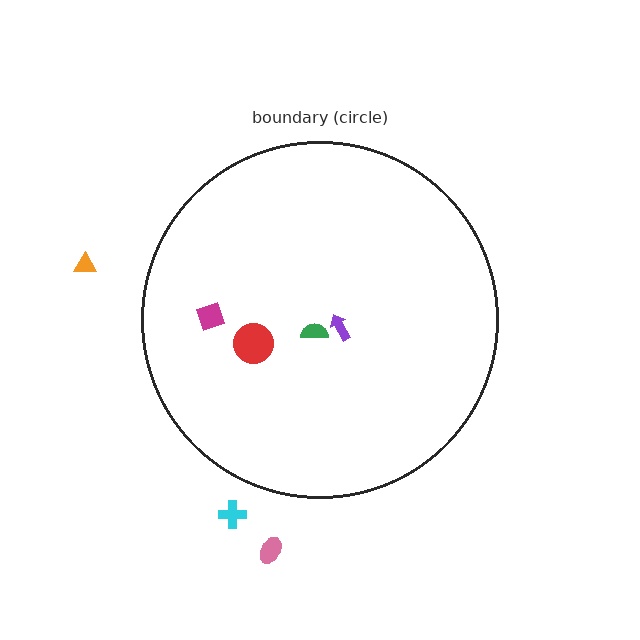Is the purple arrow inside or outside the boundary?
Inside.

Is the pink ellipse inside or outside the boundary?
Outside.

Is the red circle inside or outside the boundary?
Inside.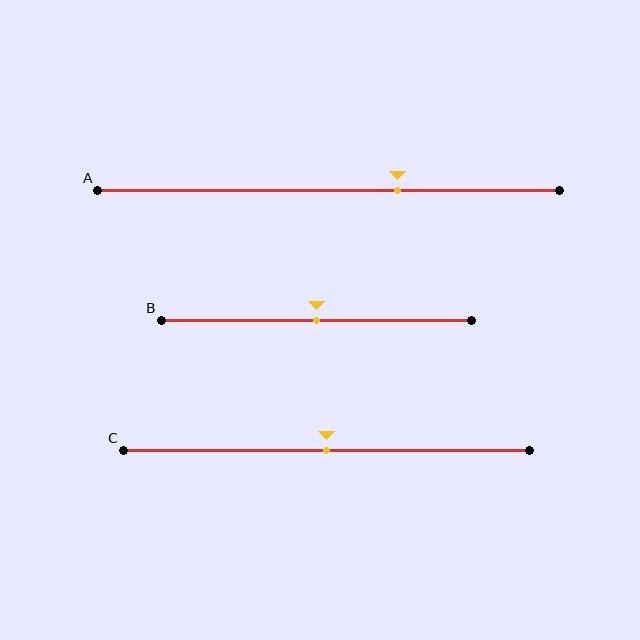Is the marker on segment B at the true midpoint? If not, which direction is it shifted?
Yes, the marker on segment B is at the true midpoint.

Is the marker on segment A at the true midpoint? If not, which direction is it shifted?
No, the marker on segment A is shifted to the right by about 15% of the segment length.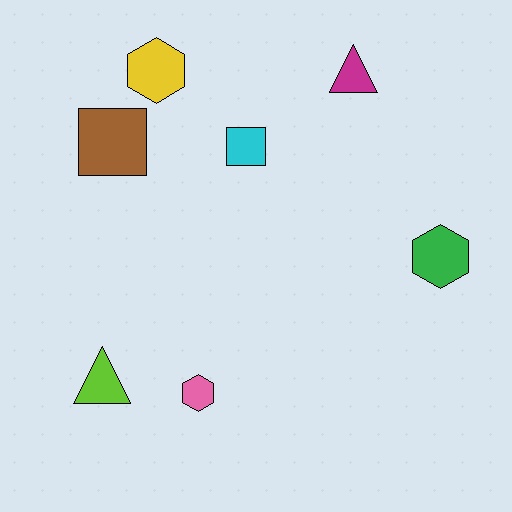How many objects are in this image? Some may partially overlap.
There are 7 objects.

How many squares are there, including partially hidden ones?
There are 2 squares.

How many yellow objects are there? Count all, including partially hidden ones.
There is 1 yellow object.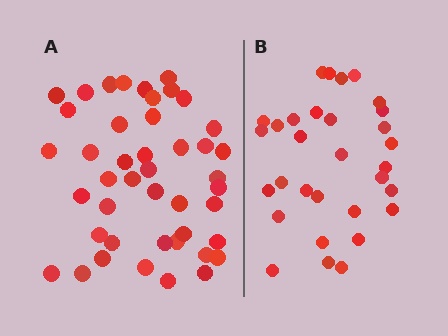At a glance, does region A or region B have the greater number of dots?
Region A (the left region) has more dots.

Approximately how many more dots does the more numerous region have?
Region A has approximately 15 more dots than region B.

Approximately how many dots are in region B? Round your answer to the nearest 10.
About 30 dots. (The exact count is 31, which rounds to 30.)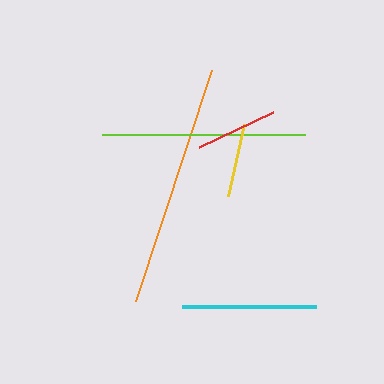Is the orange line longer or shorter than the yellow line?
The orange line is longer than the yellow line.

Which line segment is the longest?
The orange line is the longest at approximately 244 pixels.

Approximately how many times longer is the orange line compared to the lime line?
The orange line is approximately 1.2 times the length of the lime line.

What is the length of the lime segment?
The lime segment is approximately 203 pixels long.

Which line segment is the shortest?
The yellow line is the shortest at approximately 74 pixels.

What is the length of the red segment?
The red segment is approximately 81 pixels long.